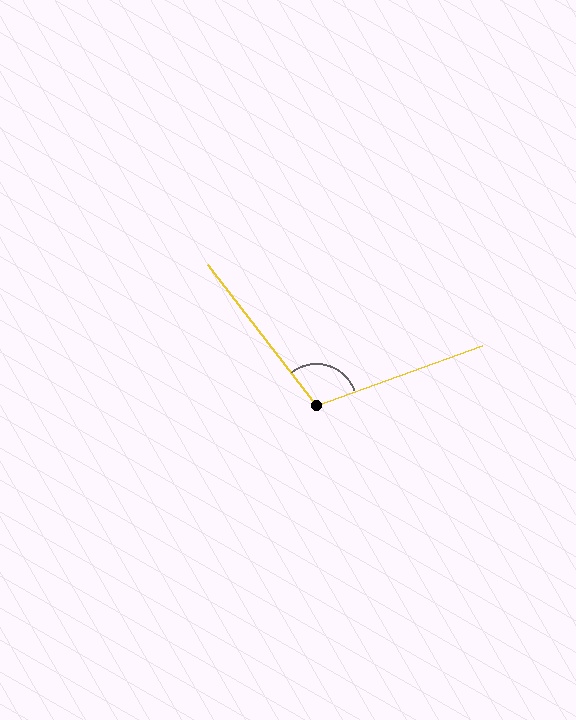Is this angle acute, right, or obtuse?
It is obtuse.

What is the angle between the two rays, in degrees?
Approximately 108 degrees.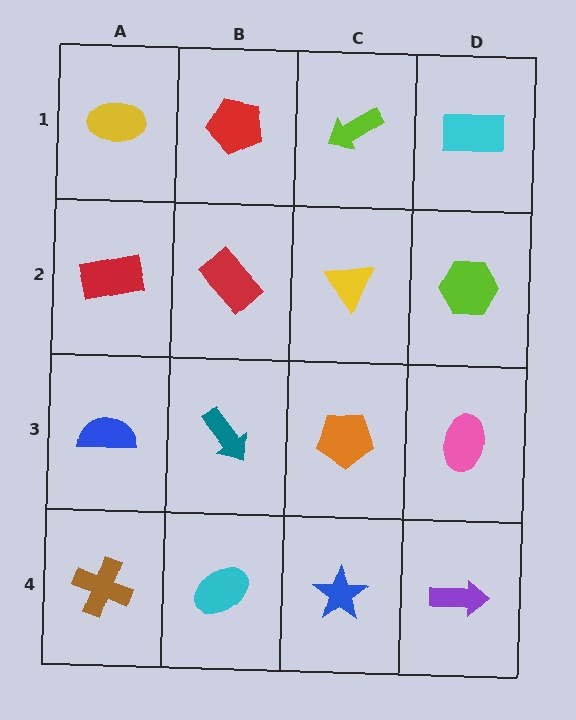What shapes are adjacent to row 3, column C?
A yellow triangle (row 2, column C), a blue star (row 4, column C), a teal arrow (row 3, column B), a pink ellipse (row 3, column D).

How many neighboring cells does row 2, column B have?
4.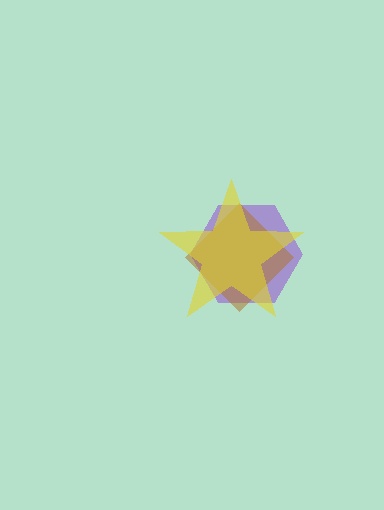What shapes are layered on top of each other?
The layered shapes are: a purple hexagon, a brown diamond, a yellow star.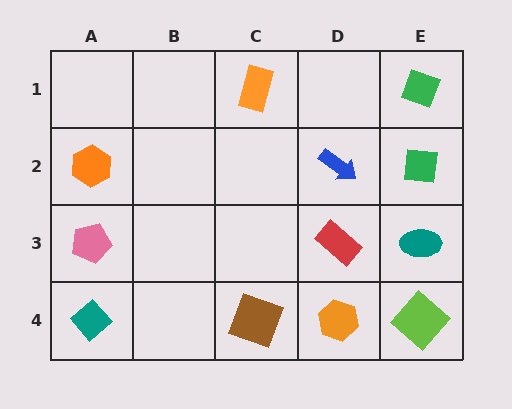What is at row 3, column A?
A pink pentagon.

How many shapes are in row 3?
3 shapes.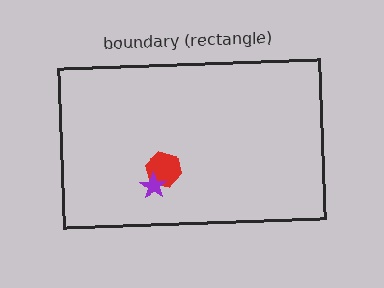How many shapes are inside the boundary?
2 inside, 0 outside.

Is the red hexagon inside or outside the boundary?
Inside.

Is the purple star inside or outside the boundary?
Inside.